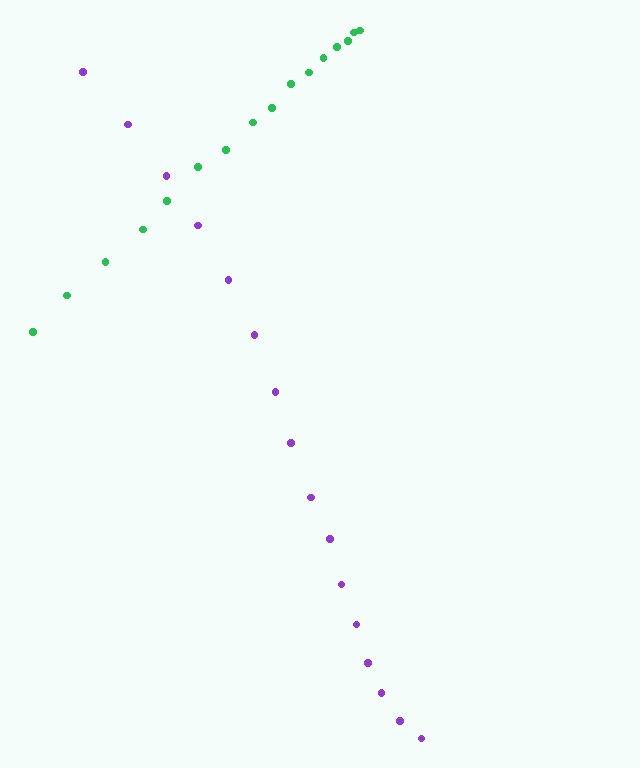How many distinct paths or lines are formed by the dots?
There are 2 distinct paths.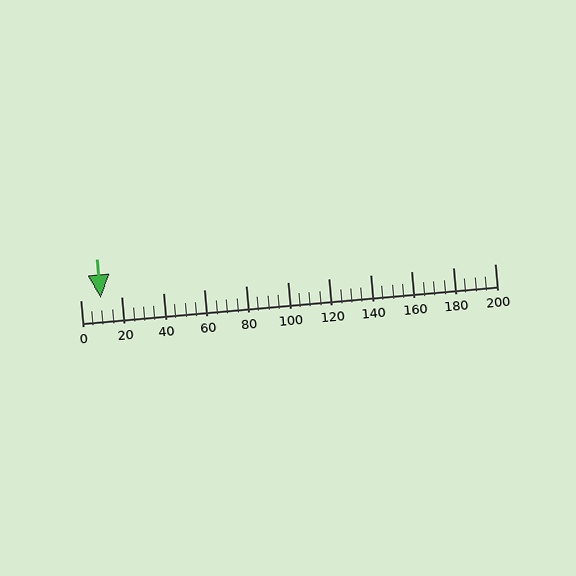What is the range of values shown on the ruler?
The ruler shows values from 0 to 200.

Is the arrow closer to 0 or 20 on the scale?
The arrow is closer to 20.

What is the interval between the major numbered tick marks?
The major tick marks are spaced 20 units apart.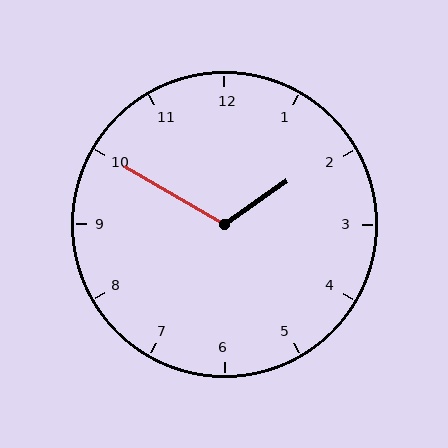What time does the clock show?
1:50.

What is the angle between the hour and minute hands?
Approximately 115 degrees.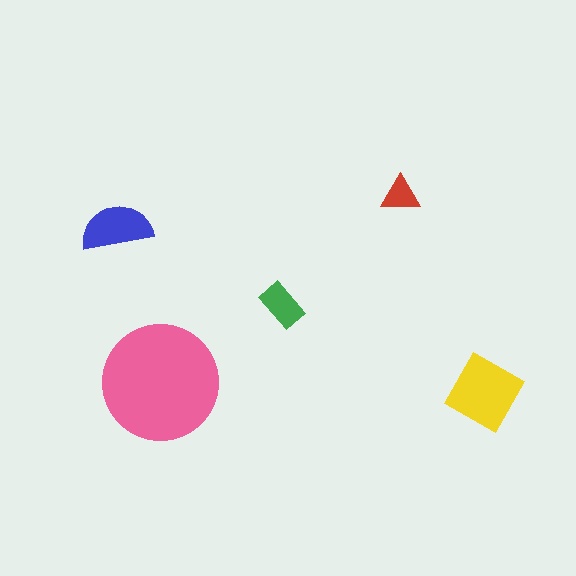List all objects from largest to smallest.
The pink circle, the yellow diamond, the blue semicircle, the green rectangle, the red triangle.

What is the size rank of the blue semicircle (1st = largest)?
3rd.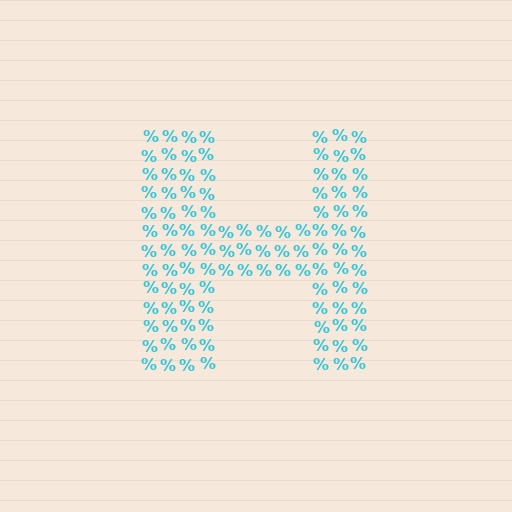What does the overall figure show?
The overall figure shows the letter H.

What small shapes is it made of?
It is made of small percent signs.